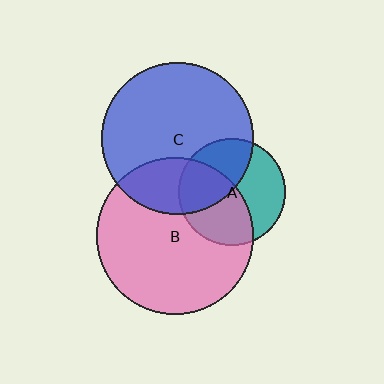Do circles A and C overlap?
Yes.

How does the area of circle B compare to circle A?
Approximately 2.1 times.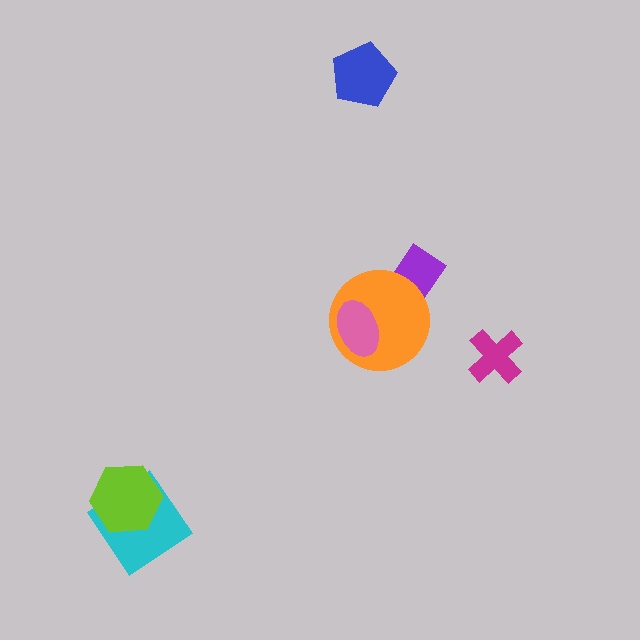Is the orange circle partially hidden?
Yes, it is partially covered by another shape.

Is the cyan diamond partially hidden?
Yes, it is partially covered by another shape.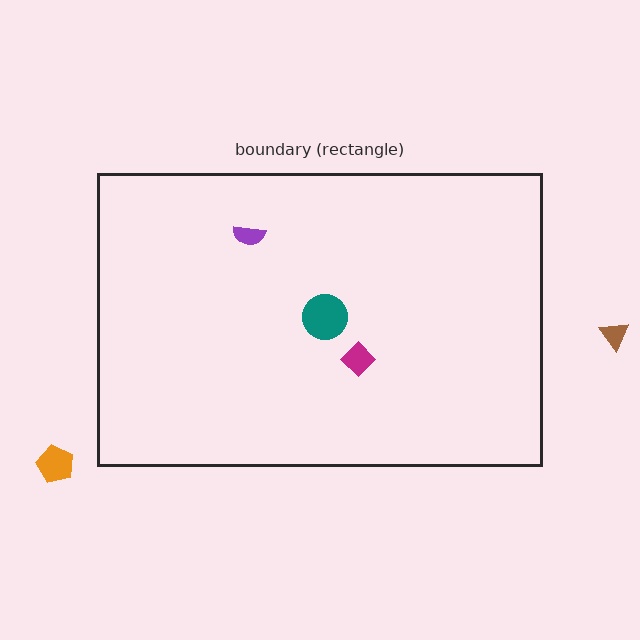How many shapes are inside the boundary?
3 inside, 2 outside.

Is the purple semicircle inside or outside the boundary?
Inside.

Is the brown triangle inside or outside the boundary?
Outside.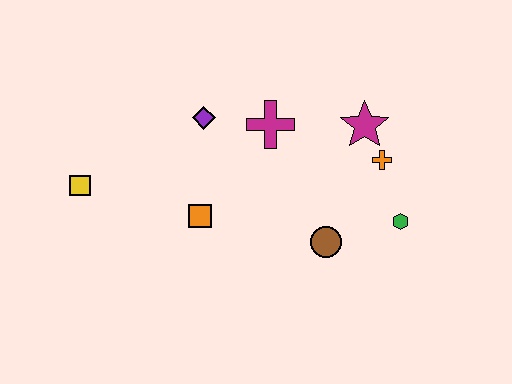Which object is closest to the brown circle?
The green hexagon is closest to the brown circle.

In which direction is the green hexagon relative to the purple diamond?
The green hexagon is to the right of the purple diamond.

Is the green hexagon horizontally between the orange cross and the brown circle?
No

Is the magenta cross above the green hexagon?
Yes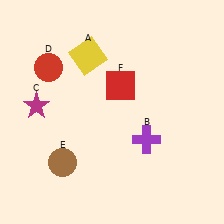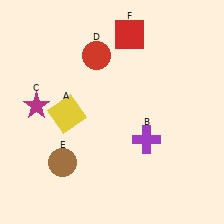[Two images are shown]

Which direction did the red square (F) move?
The red square (F) moved up.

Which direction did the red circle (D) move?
The red circle (D) moved right.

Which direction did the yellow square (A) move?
The yellow square (A) moved down.